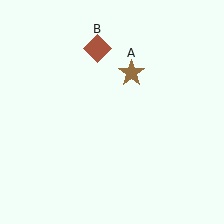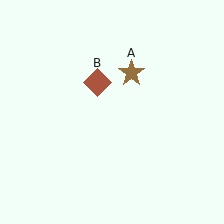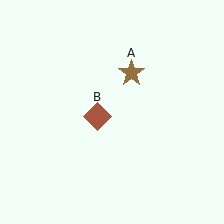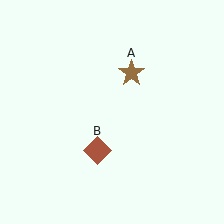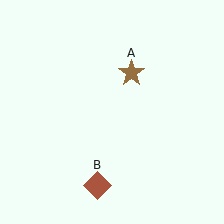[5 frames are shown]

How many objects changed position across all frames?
1 object changed position: brown diamond (object B).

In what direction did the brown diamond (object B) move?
The brown diamond (object B) moved down.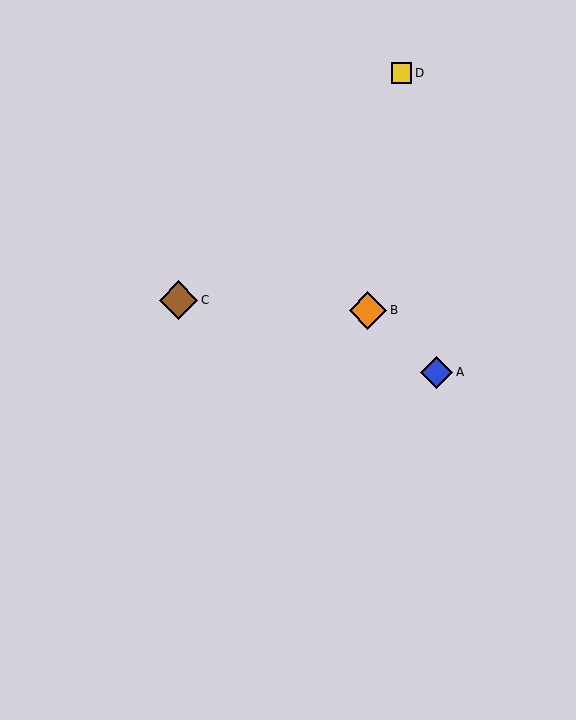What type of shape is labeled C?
Shape C is a brown diamond.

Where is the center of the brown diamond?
The center of the brown diamond is at (179, 300).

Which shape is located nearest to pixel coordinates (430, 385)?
The blue diamond (labeled A) at (437, 372) is nearest to that location.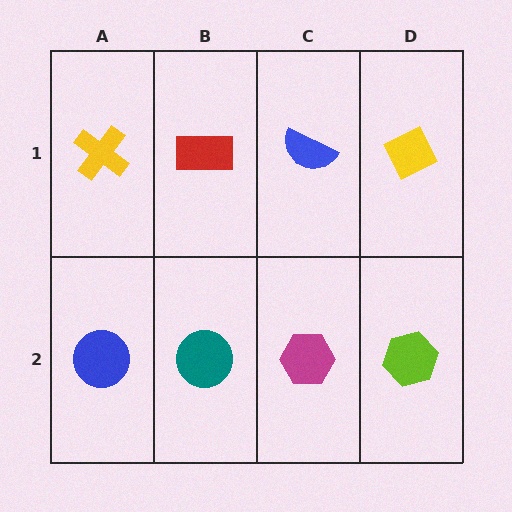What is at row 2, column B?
A teal circle.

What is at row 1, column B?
A red rectangle.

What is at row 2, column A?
A blue circle.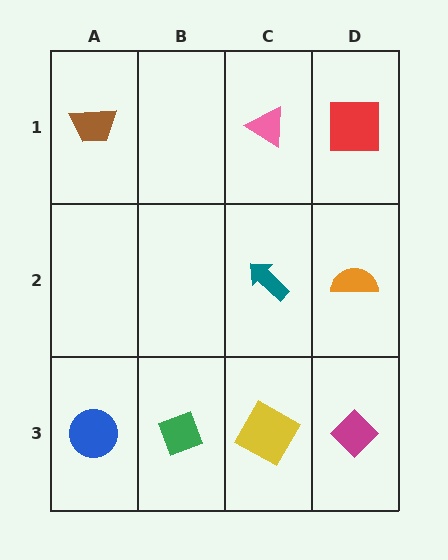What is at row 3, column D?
A magenta diamond.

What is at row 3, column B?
A green diamond.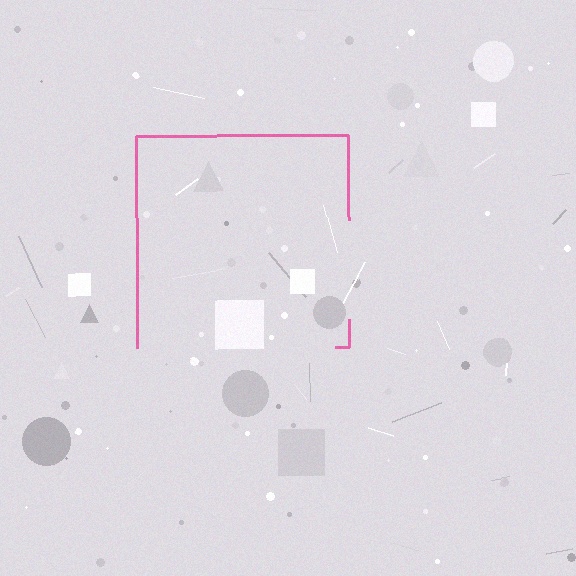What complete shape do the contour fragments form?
The contour fragments form a square.